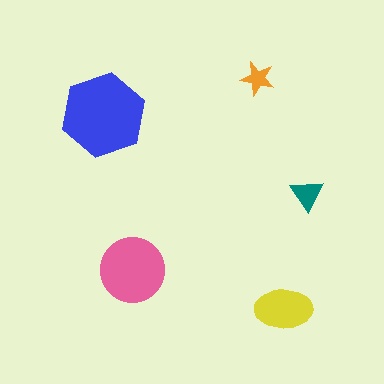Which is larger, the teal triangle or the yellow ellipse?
The yellow ellipse.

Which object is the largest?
The blue hexagon.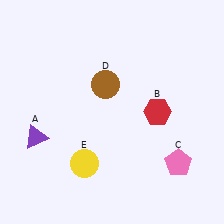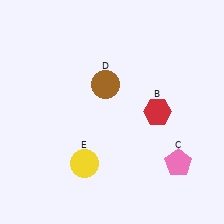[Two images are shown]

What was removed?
The purple triangle (A) was removed in Image 2.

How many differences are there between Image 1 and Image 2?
There is 1 difference between the two images.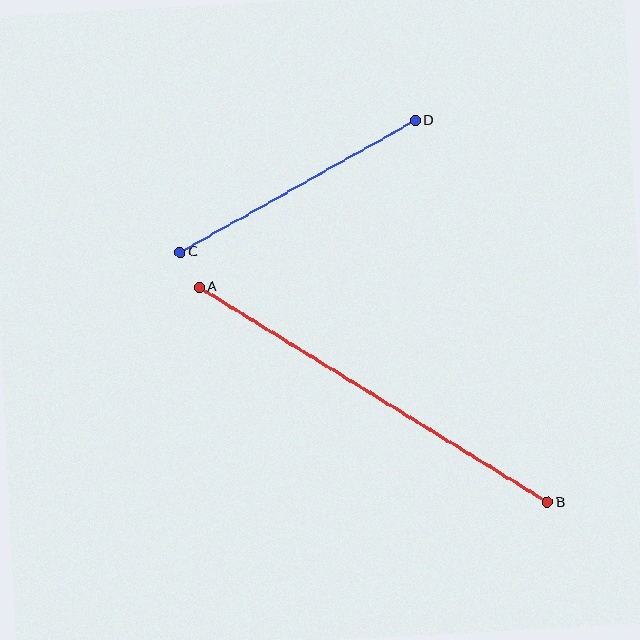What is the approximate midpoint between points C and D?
The midpoint is at approximately (297, 186) pixels.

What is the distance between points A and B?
The distance is approximately 409 pixels.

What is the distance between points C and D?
The distance is approximately 269 pixels.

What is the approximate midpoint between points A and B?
The midpoint is at approximately (374, 395) pixels.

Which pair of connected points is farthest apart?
Points A and B are farthest apart.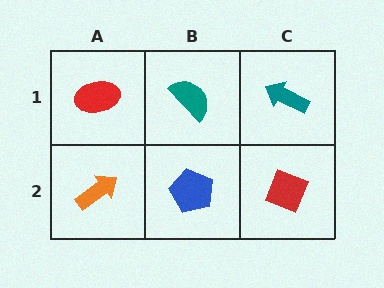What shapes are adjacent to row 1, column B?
A blue pentagon (row 2, column B), a red ellipse (row 1, column A), a teal arrow (row 1, column C).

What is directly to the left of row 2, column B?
An orange arrow.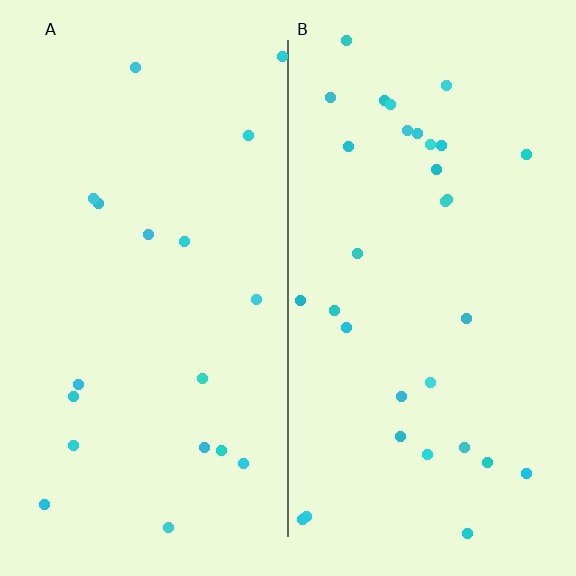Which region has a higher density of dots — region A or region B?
B (the right).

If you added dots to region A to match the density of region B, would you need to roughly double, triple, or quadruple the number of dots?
Approximately double.